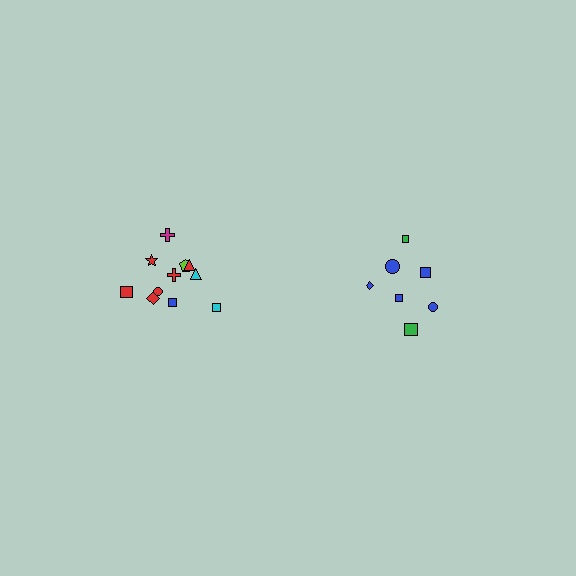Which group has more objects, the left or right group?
The left group.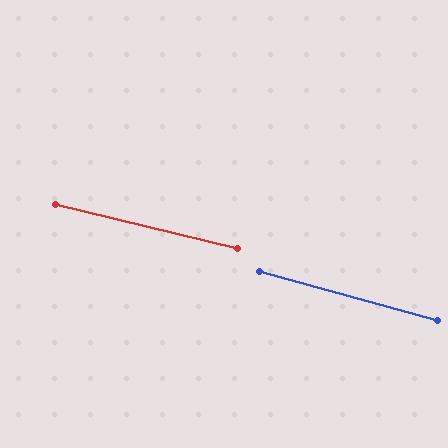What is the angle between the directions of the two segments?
Approximately 2 degrees.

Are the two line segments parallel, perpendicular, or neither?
Parallel — their directions differ by only 1.7°.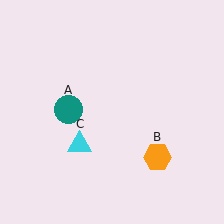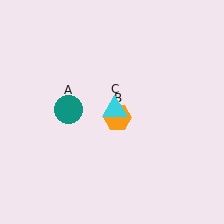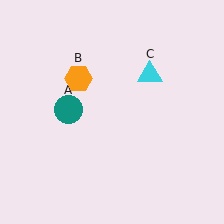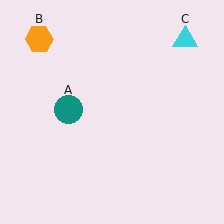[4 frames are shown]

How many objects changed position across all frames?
2 objects changed position: orange hexagon (object B), cyan triangle (object C).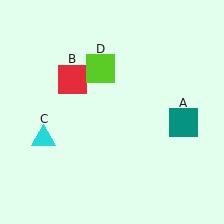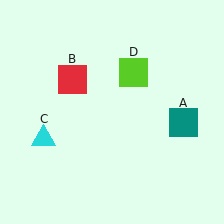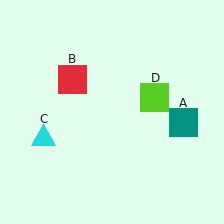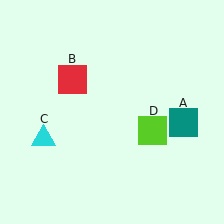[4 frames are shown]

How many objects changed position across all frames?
1 object changed position: lime square (object D).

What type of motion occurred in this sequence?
The lime square (object D) rotated clockwise around the center of the scene.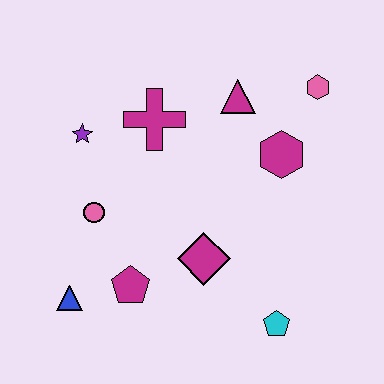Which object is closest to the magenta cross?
The purple star is closest to the magenta cross.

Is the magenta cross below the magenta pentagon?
No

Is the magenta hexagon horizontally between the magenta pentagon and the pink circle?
No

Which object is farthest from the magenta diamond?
The pink hexagon is farthest from the magenta diamond.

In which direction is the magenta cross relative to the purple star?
The magenta cross is to the right of the purple star.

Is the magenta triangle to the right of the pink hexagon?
No